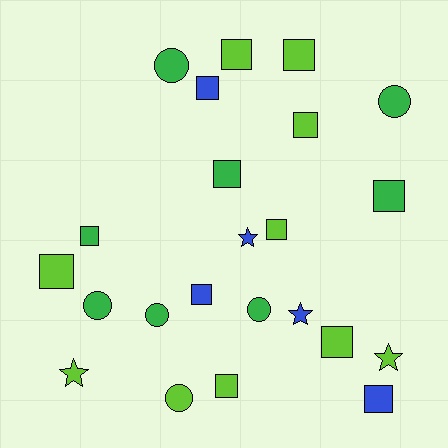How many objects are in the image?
There are 23 objects.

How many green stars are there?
There are no green stars.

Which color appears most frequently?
Lime, with 10 objects.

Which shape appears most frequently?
Square, with 13 objects.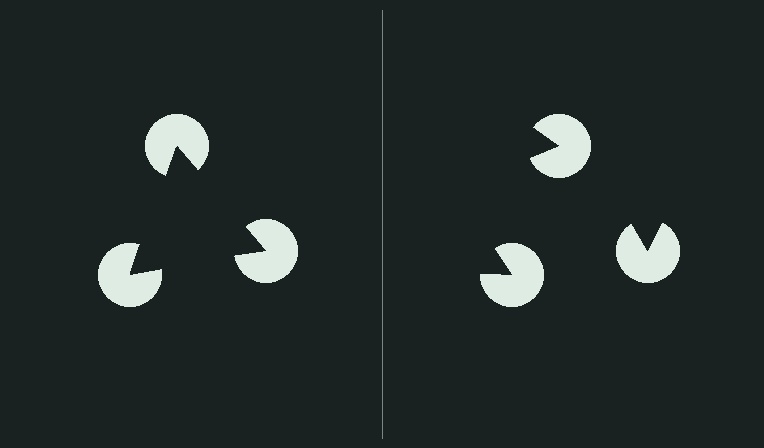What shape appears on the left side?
An illusory triangle.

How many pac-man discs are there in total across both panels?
6 — 3 on each side.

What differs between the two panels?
The pac-man discs are positioned identically on both sides; only the wedge orientations differ. On the left they align to a triangle; on the right they are misaligned.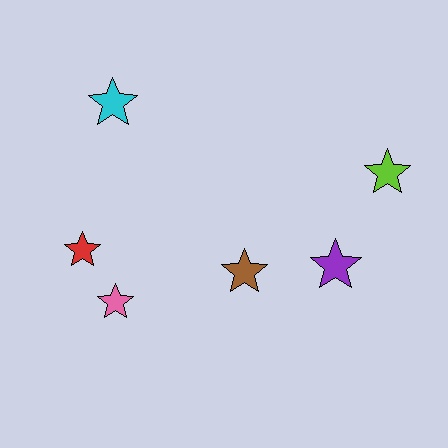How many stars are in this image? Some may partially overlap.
There are 6 stars.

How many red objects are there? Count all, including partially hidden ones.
There is 1 red object.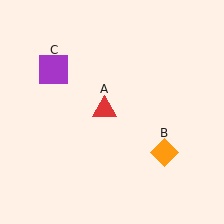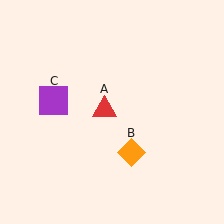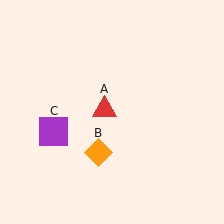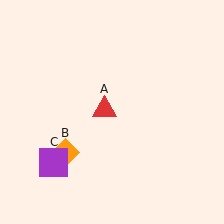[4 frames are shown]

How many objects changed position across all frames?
2 objects changed position: orange diamond (object B), purple square (object C).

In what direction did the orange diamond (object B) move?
The orange diamond (object B) moved left.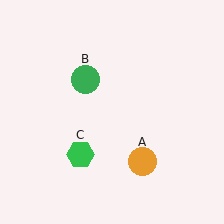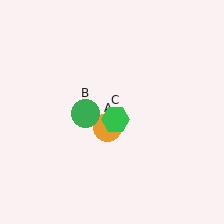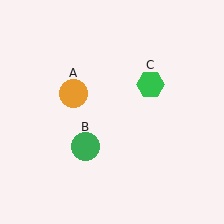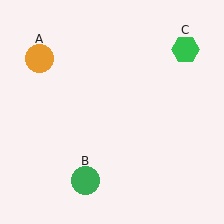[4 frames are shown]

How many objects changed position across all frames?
3 objects changed position: orange circle (object A), green circle (object B), green hexagon (object C).